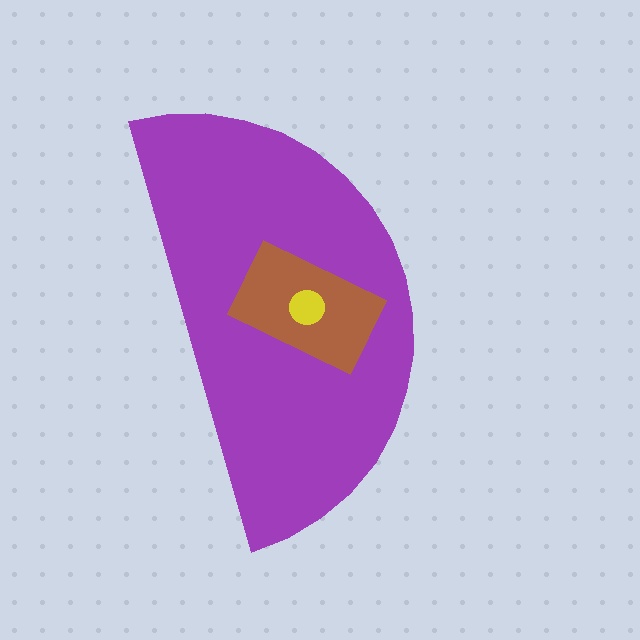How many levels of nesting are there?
3.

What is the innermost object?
The yellow circle.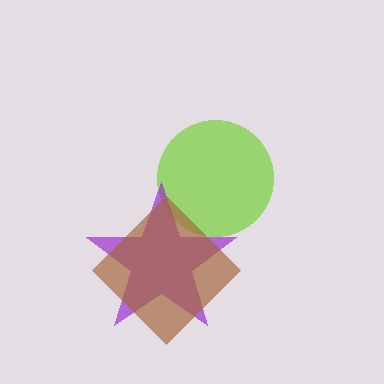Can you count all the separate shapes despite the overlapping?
Yes, there are 3 separate shapes.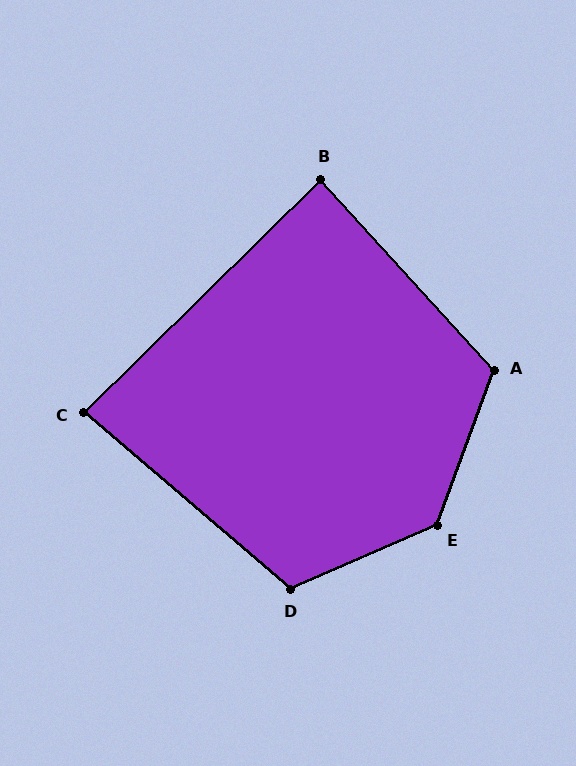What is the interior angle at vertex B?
Approximately 88 degrees (approximately right).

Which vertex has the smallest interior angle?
C, at approximately 85 degrees.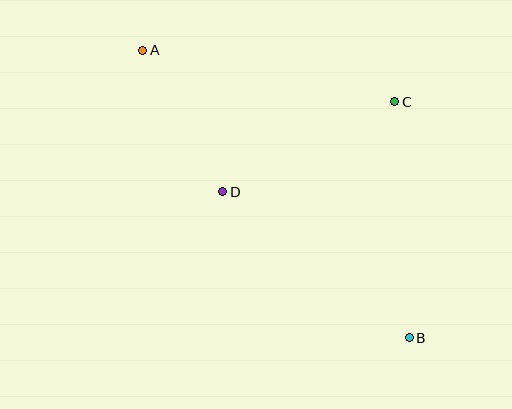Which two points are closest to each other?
Points A and D are closest to each other.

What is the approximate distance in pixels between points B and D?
The distance between B and D is approximately 237 pixels.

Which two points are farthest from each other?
Points A and B are farthest from each other.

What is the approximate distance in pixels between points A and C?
The distance between A and C is approximately 257 pixels.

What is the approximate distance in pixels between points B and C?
The distance between B and C is approximately 236 pixels.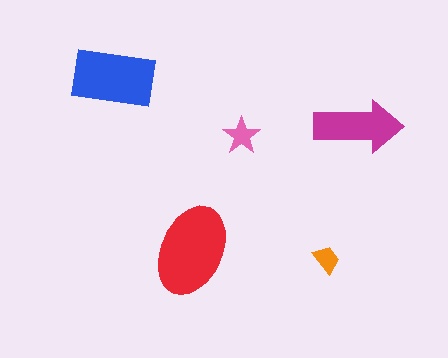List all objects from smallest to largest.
The orange trapezoid, the pink star, the magenta arrow, the blue rectangle, the red ellipse.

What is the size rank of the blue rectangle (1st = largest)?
2nd.